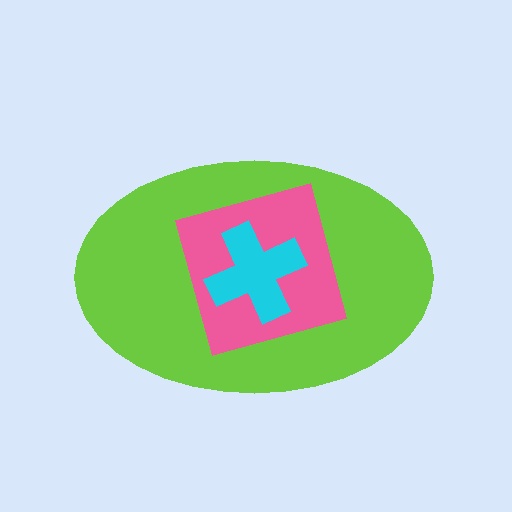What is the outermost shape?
The lime ellipse.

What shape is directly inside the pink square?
The cyan cross.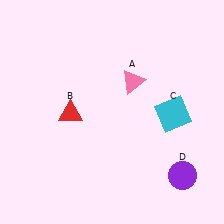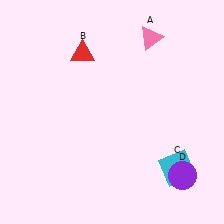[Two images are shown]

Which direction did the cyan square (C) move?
The cyan square (C) moved down.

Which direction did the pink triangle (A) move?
The pink triangle (A) moved up.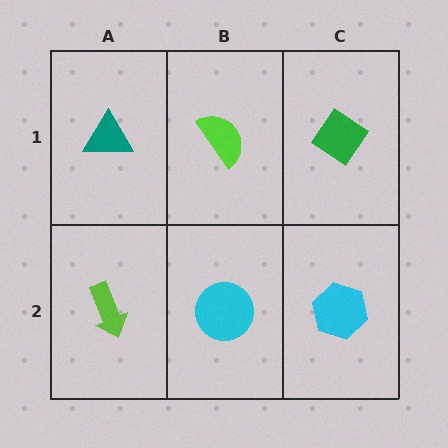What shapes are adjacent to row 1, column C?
A cyan hexagon (row 2, column C), a lime semicircle (row 1, column B).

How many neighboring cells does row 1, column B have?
3.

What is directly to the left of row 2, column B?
A lime arrow.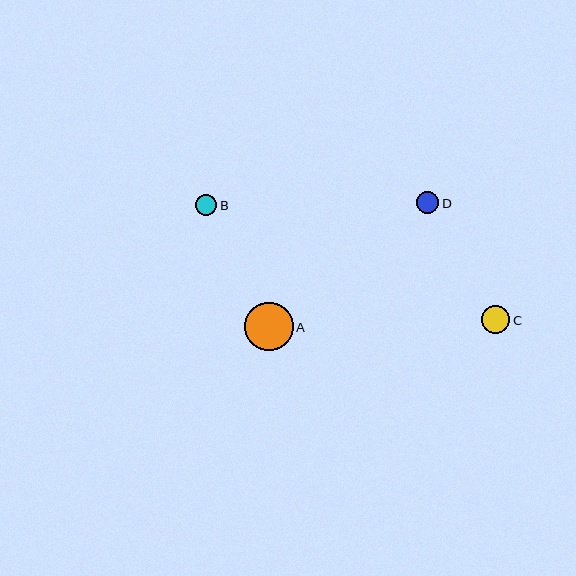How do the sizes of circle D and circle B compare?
Circle D and circle B are approximately the same size.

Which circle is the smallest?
Circle B is the smallest with a size of approximately 21 pixels.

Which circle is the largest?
Circle A is the largest with a size of approximately 48 pixels.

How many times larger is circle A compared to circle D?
Circle A is approximately 2.1 times the size of circle D.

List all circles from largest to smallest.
From largest to smallest: A, C, D, B.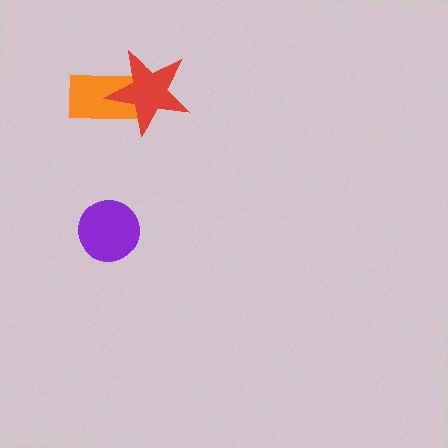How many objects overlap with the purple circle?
0 objects overlap with the purple circle.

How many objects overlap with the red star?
1 object overlaps with the red star.